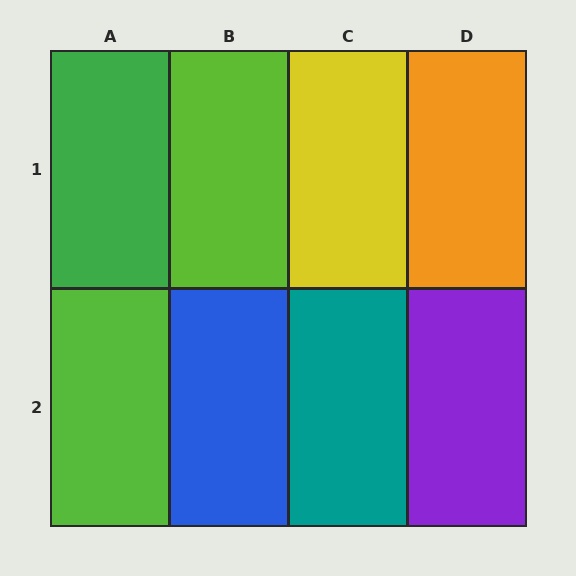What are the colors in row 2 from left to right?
Lime, blue, teal, purple.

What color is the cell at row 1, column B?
Lime.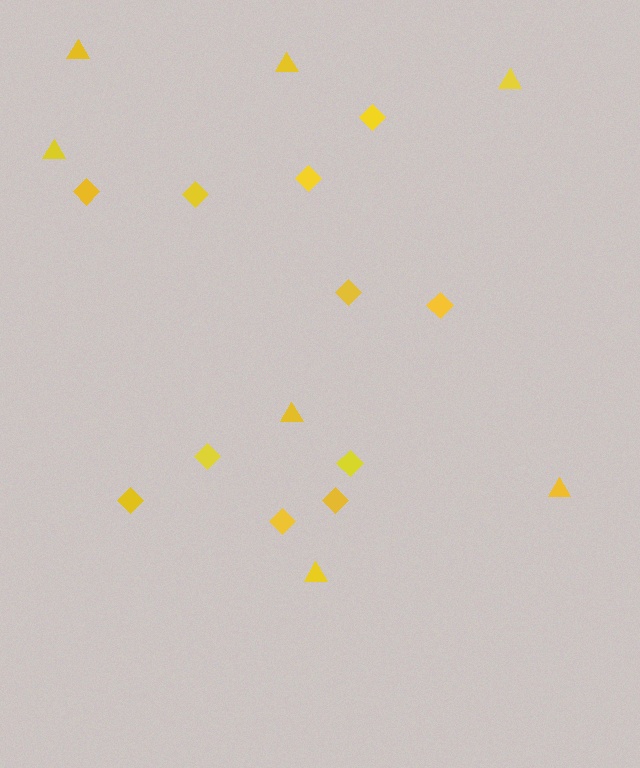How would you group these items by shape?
There are 2 groups: one group of triangles (7) and one group of diamonds (11).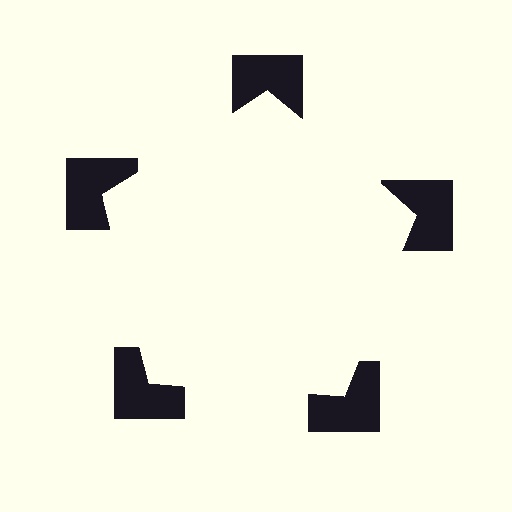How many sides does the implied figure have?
5 sides.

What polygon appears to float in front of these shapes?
An illusory pentagon — its edges are inferred from the aligned wedge cuts in the notched squares, not physically drawn.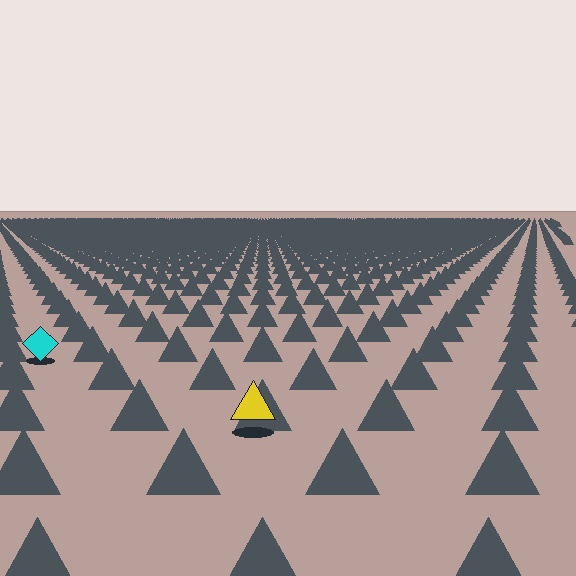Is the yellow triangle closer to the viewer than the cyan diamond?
Yes. The yellow triangle is closer — you can tell from the texture gradient: the ground texture is coarser near it.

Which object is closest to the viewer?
The yellow triangle is closest. The texture marks near it are larger and more spread out.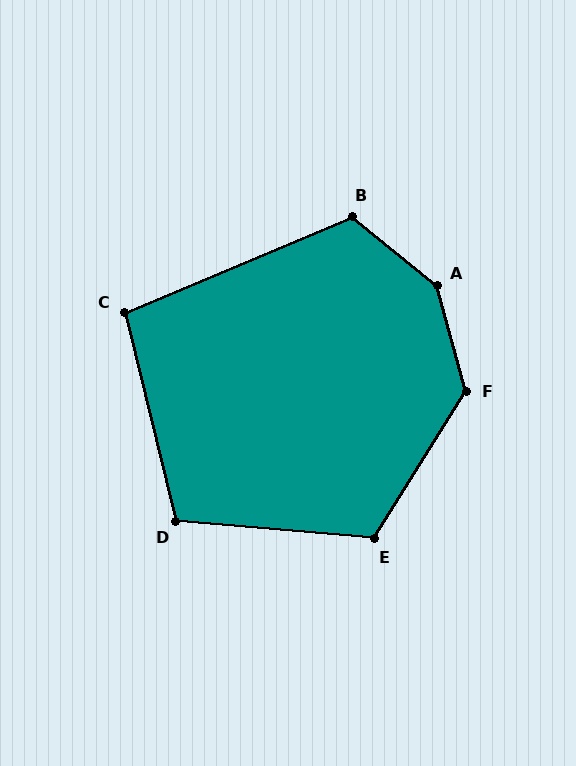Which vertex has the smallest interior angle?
C, at approximately 99 degrees.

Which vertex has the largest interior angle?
A, at approximately 144 degrees.